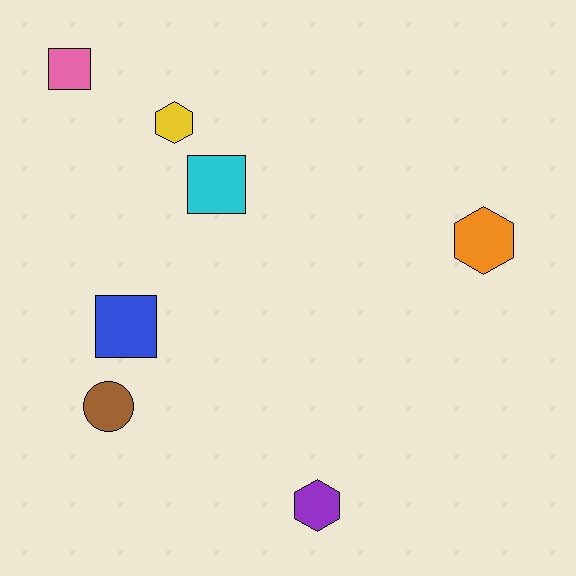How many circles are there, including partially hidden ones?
There is 1 circle.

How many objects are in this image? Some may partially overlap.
There are 7 objects.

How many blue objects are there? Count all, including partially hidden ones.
There is 1 blue object.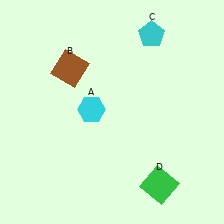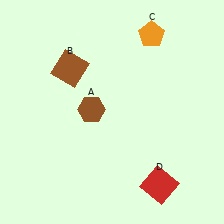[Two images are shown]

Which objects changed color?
A changed from cyan to brown. C changed from cyan to orange. D changed from green to red.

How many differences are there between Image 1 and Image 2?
There are 3 differences between the two images.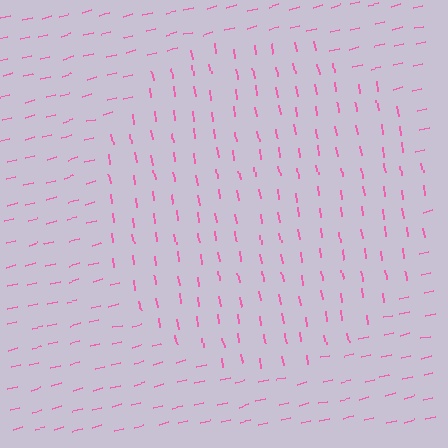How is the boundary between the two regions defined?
The boundary is defined purely by a change in line orientation (approximately 84 degrees difference). All lines are the same color and thickness.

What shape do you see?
I see a circle.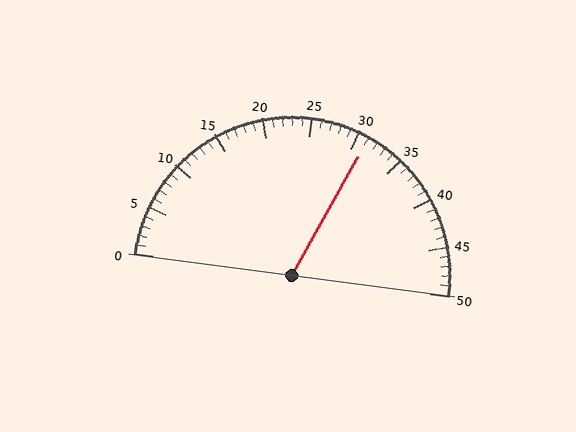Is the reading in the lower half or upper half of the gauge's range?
The reading is in the upper half of the range (0 to 50).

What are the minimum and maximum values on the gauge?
The gauge ranges from 0 to 50.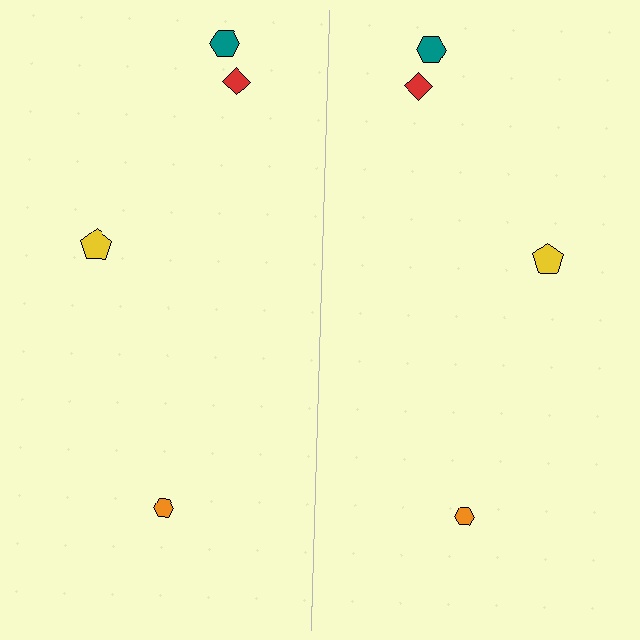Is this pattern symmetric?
Yes, this pattern has bilateral (reflection) symmetry.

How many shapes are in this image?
There are 8 shapes in this image.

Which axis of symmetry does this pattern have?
The pattern has a vertical axis of symmetry running through the center of the image.